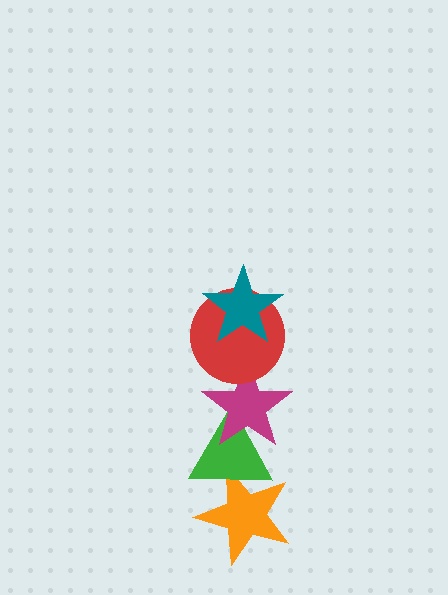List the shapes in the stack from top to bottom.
From top to bottom: the teal star, the red circle, the magenta star, the green triangle, the orange star.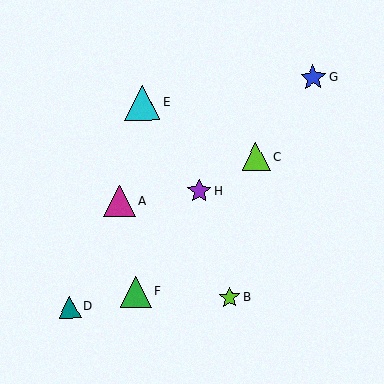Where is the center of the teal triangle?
The center of the teal triangle is at (70, 307).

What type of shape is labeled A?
Shape A is a magenta triangle.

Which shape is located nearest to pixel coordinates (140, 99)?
The cyan triangle (labeled E) at (142, 102) is nearest to that location.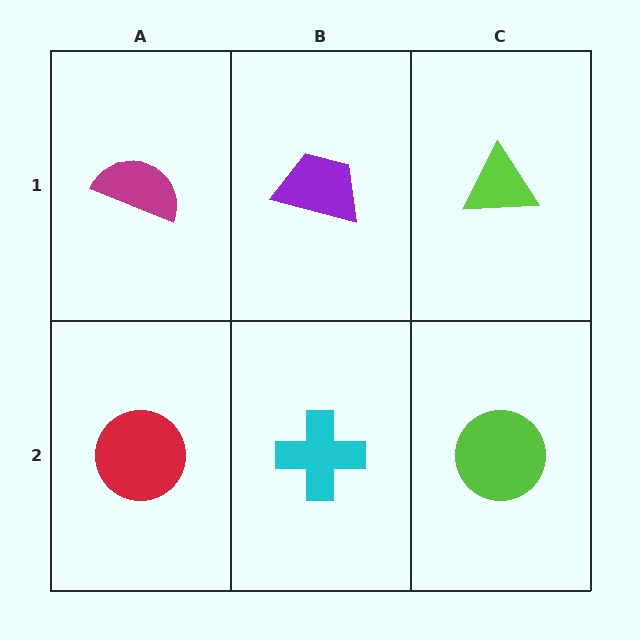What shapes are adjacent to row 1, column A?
A red circle (row 2, column A), a purple trapezoid (row 1, column B).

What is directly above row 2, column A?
A magenta semicircle.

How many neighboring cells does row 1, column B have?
3.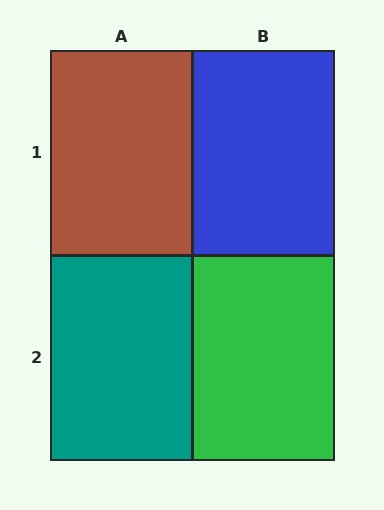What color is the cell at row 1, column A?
Brown.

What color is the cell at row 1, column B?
Blue.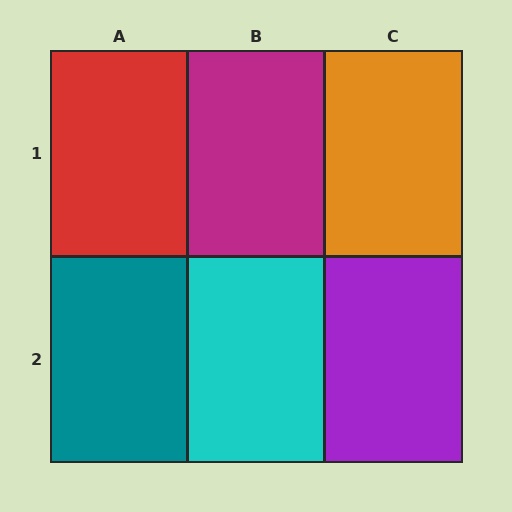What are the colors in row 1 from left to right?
Red, magenta, orange.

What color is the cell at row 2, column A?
Teal.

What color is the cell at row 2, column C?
Purple.